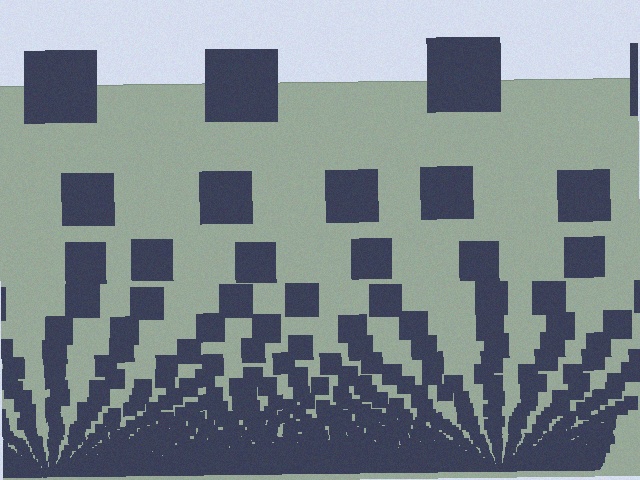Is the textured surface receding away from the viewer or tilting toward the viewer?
The surface appears to tilt toward the viewer. Texture elements get larger and sparser toward the top.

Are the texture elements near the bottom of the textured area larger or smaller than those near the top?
Smaller. The gradient is inverted — elements near the bottom are smaller and denser.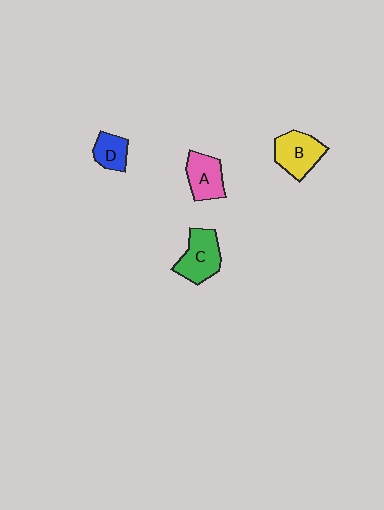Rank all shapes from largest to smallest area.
From largest to smallest: C (green), B (yellow), A (pink), D (blue).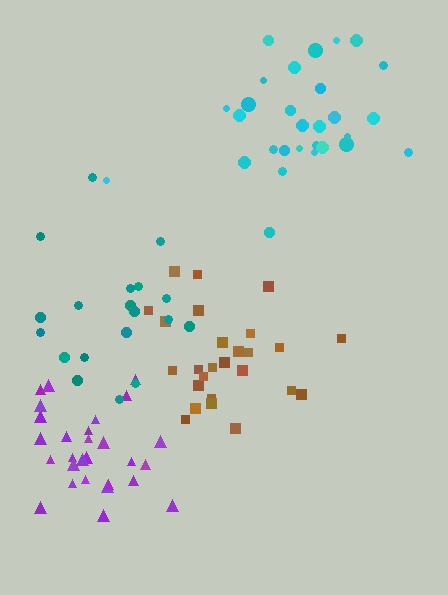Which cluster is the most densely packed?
Brown.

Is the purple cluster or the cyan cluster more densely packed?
Purple.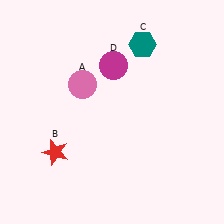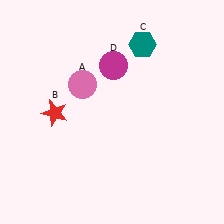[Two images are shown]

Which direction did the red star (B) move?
The red star (B) moved up.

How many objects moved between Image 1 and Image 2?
1 object moved between the two images.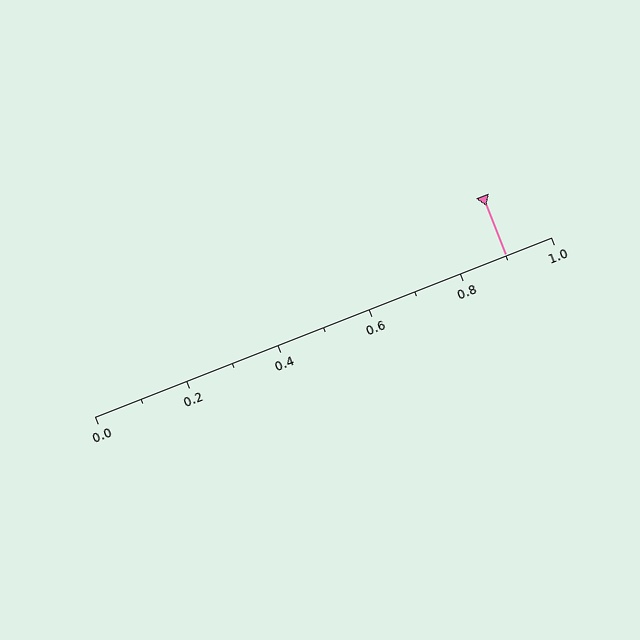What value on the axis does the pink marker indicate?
The marker indicates approximately 0.9.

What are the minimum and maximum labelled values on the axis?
The axis runs from 0.0 to 1.0.